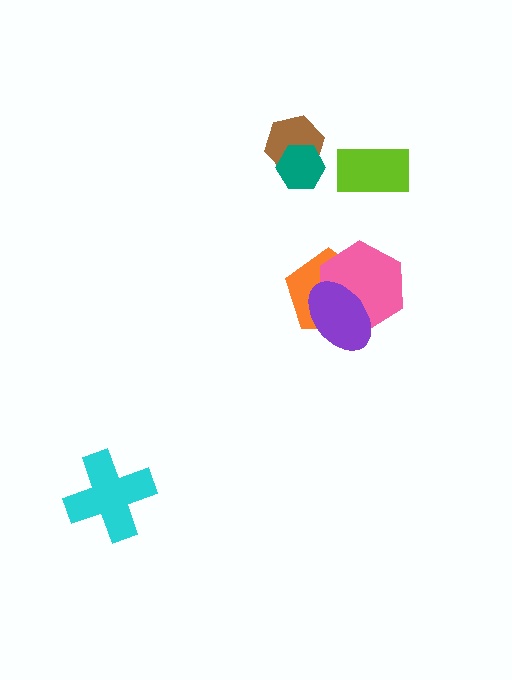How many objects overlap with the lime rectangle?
0 objects overlap with the lime rectangle.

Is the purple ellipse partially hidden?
No, no other shape covers it.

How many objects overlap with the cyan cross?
0 objects overlap with the cyan cross.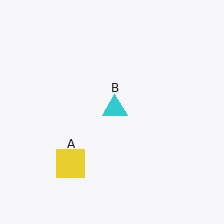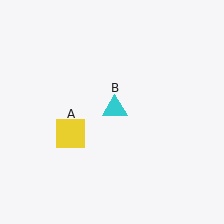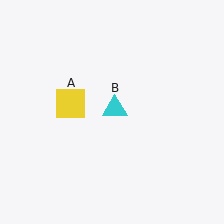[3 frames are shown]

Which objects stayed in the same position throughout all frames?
Cyan triangle (object B) remained stationary.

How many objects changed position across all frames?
1 object changed position: yellow square (object A).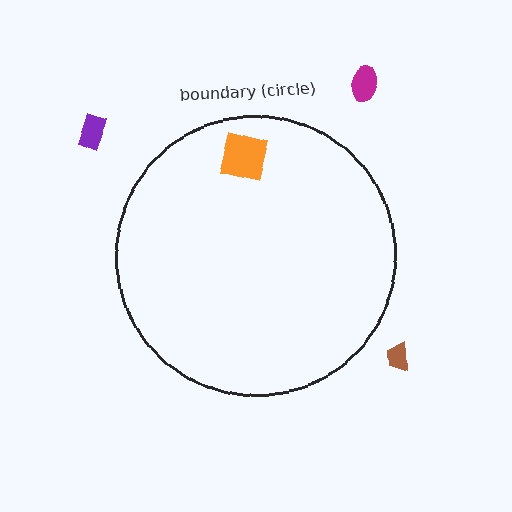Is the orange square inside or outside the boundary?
Inside.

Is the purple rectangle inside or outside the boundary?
Outside.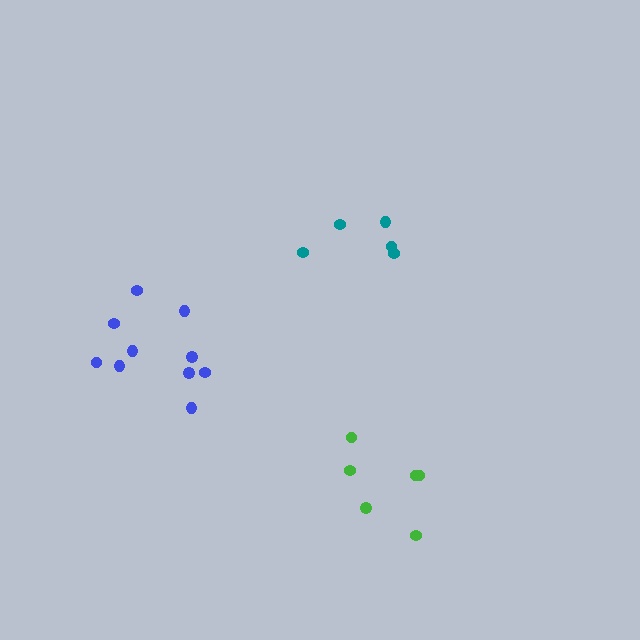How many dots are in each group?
Group 1: 6 dots, Group 2: 5 dots, Group 3: 10 dots (21 total).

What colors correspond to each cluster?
The clusters are colored: green, teal, blue.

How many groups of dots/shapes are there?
There are 3 groups.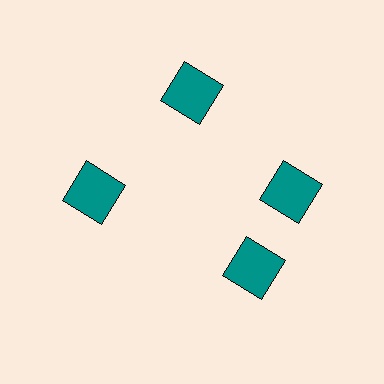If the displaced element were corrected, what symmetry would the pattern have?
It would have 4-fold rotational symmetry — the pattern would map onto itself every 90 degrees.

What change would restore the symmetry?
The symmetry would be restored by rotating it back into even spacing with its neighbors so that all 4 squares sit at equal angles and equal distance from the center.